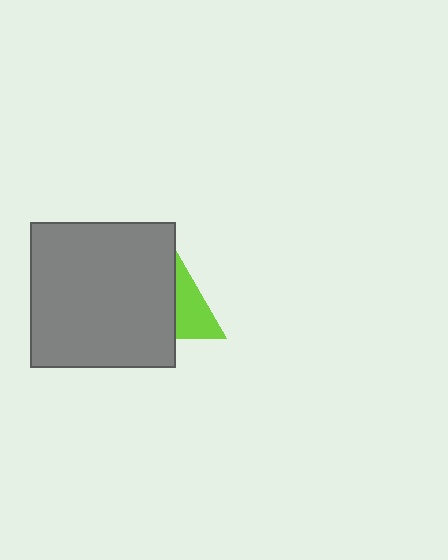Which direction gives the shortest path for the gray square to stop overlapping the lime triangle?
Moving left gives the shortest separation.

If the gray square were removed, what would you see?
You would see the complete lime triangle.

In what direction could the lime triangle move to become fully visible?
The lime triangle could move right. That would shift it out from behind the gray square entirely.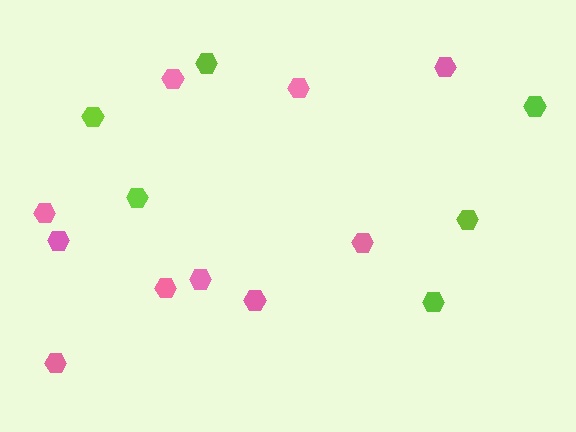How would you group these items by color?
There are 2 groups: one group of lime hexagons (6) and one group of pink hexagons (10).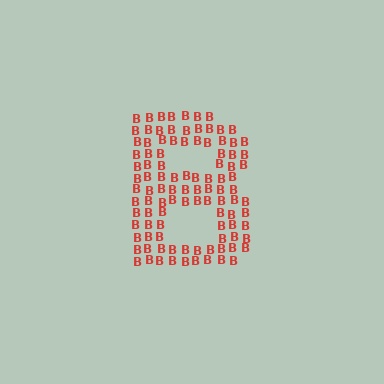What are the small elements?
The small elements are letter B's.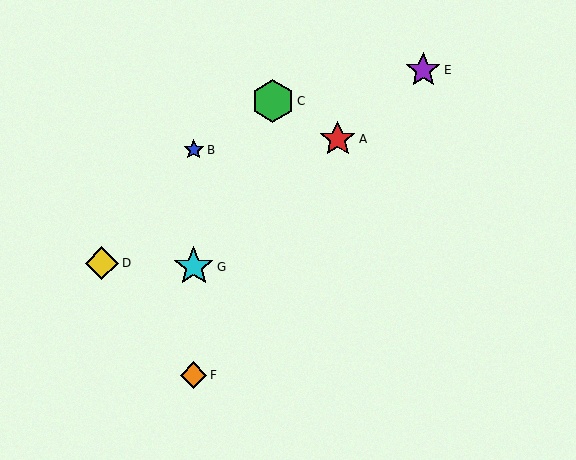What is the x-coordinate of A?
Object A is at x≈338.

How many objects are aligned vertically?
3 objects (B, F, G) are aligned vertically.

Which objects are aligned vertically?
Objects B, F, G are aligned vertically.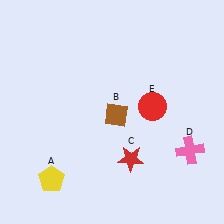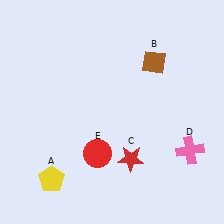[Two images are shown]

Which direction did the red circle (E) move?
The red circle (E) moved left.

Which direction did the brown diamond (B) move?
The brown diamond (B) moved up.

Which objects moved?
The objects that moved are: the brown diamond (B), the red circle (E).